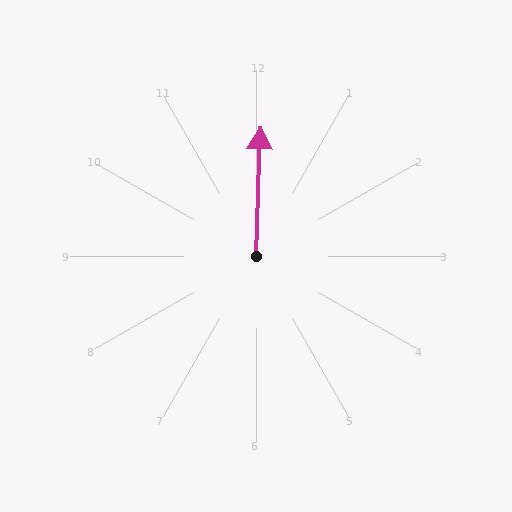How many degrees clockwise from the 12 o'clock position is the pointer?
Approximately 2 degrees.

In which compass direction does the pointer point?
North.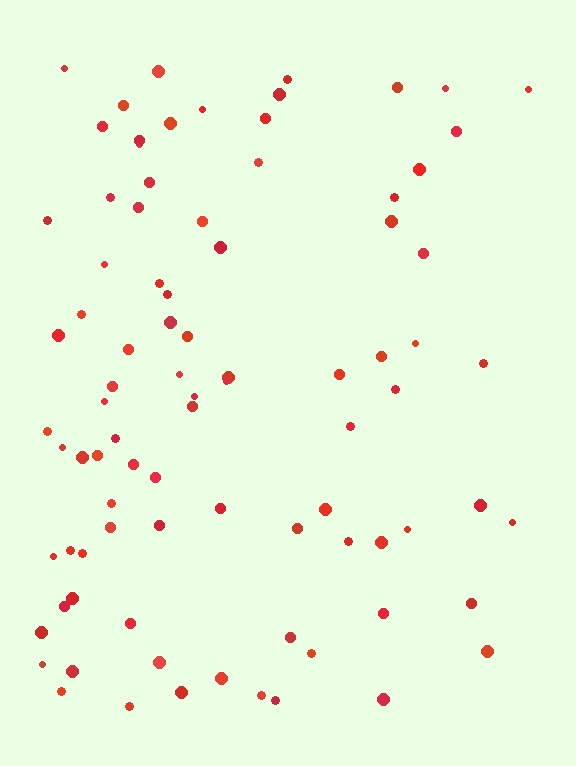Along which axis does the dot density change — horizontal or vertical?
Horizontal.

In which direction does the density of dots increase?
From right to left, with the left side densest.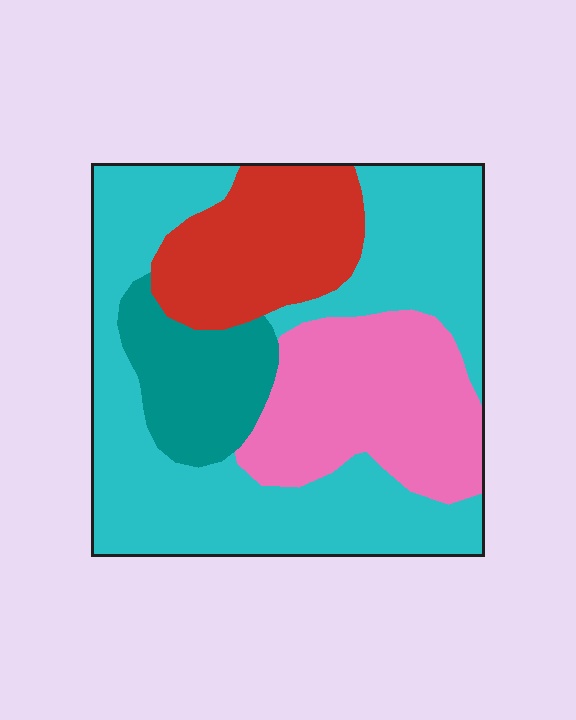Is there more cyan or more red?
Cyan.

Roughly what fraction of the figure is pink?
Pink takes up between a sixth and a third of the figure.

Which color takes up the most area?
Cyan, at roughly 50%.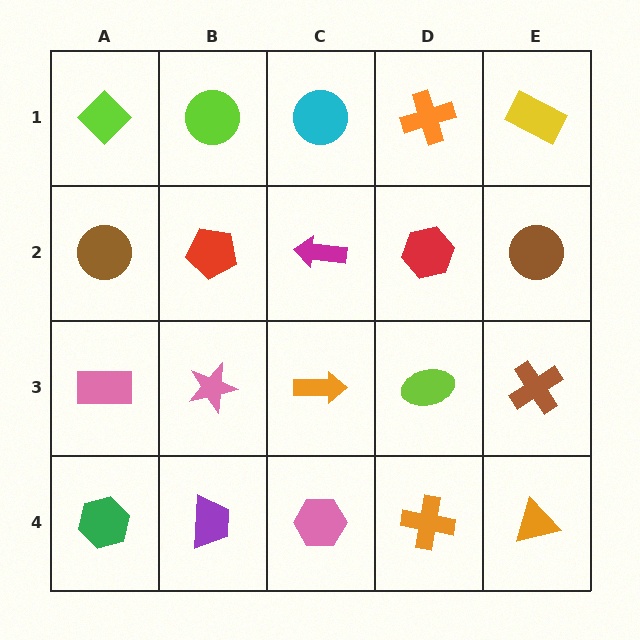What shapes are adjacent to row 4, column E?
A brown cross (row 3, column E), an orange cross (row 4, column D).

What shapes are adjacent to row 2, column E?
A yellow rectangle (row 1, column E), a brown cross (row 3, column E), a red hexagon (row 2, column D).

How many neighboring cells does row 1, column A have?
2.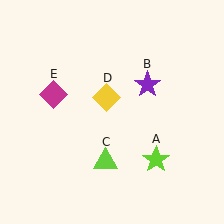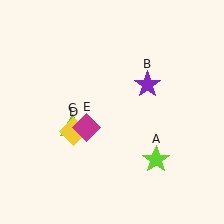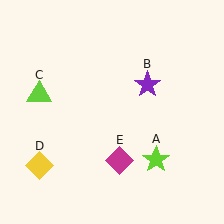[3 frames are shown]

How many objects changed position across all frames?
3 objects changed position: lime triangle (object C), yellow diamond (object D), magenta diamond (object E).